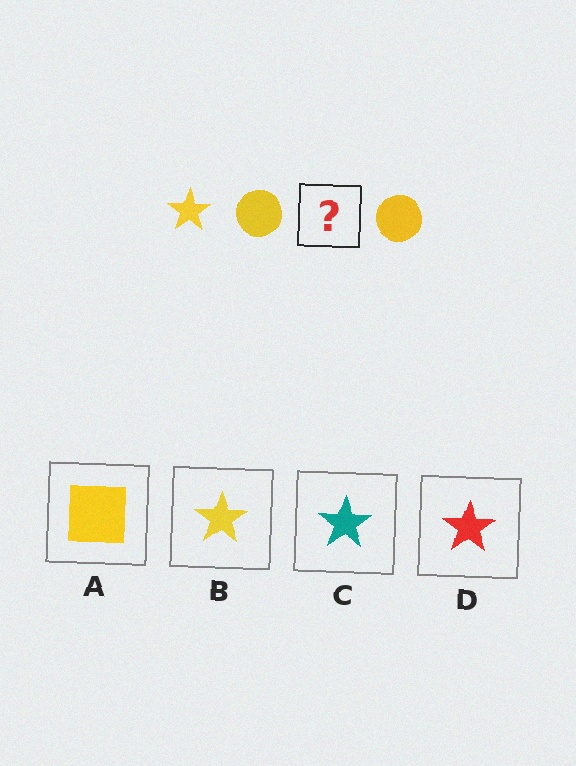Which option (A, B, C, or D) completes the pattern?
B.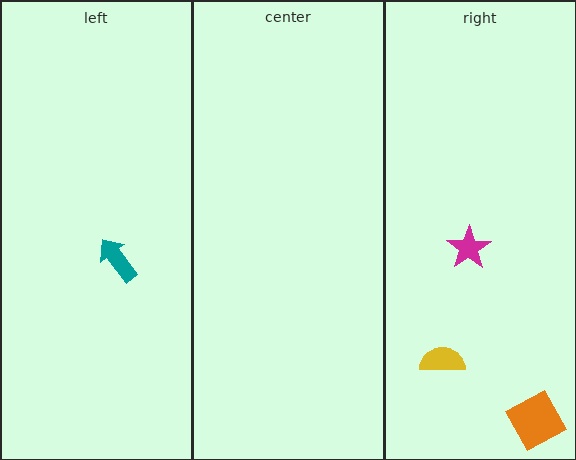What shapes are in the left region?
The teal arrow.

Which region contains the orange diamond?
The right region.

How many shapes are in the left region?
1.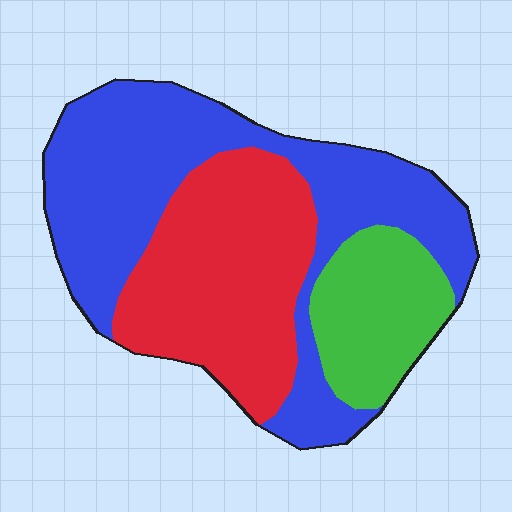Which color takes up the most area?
Blue, at roughly 50%.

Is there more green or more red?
Red.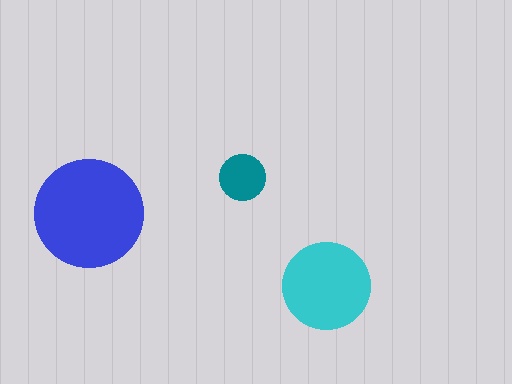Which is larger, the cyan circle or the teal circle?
The cyan one.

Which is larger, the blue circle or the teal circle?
The blue one.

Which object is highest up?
The teal circle is topmost.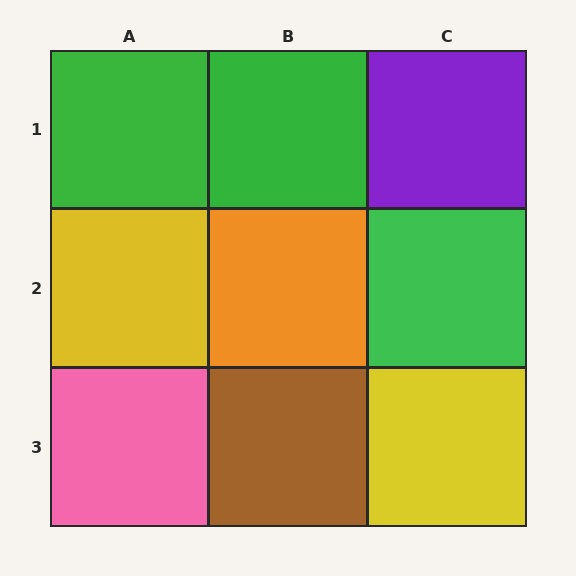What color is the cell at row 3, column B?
Brown.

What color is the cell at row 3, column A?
Pink.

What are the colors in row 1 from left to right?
Green, green, purple.